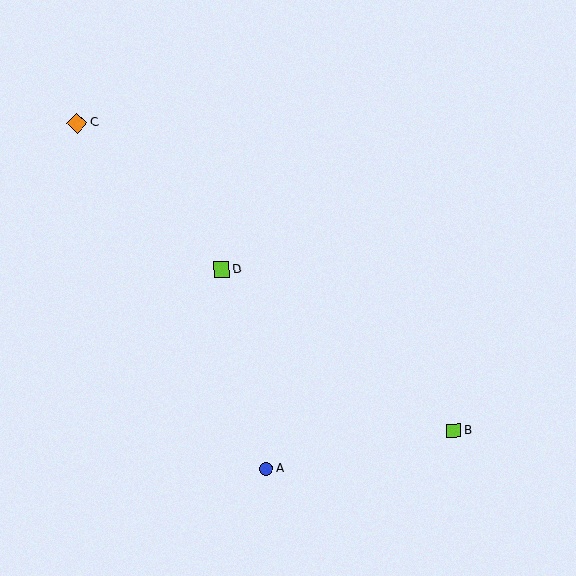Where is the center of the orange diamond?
The center of the orange diamond is at (77, 123).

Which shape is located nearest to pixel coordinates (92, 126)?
The orange diamond (labeled C) at (77, 123) is nearest to that location.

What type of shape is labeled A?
Shape A is a blue circle.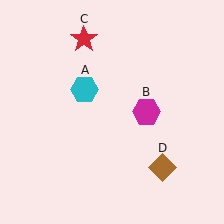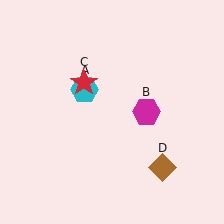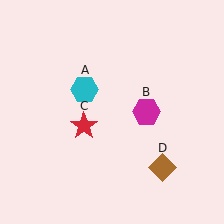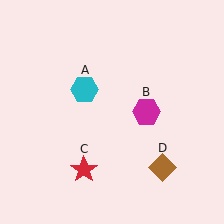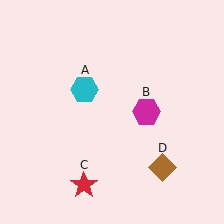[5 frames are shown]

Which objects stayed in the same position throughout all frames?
Cyan hexagon (object A) and magenta hexagon (object B) and brown diamond (object D) remained stationary.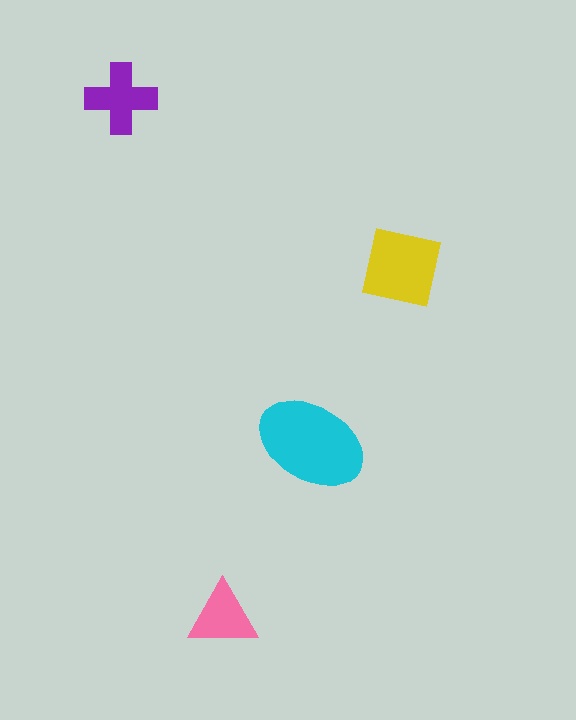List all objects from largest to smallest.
The cyan ellipse, the yellow square, the purple cross, the pink triangle.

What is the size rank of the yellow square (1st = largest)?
2nd.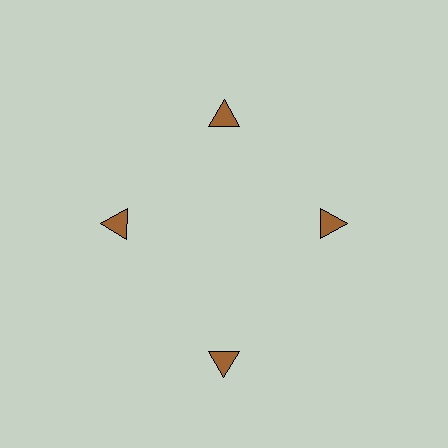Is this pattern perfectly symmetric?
No. The 4 brown triangles are arranged in a ring, but one element near the 6 o'clock position is pushed outward from the center, breaking the 4-fold rotational symmetry.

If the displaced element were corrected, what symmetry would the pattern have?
It would have 4-fold rotational symmetry — the pattern would map onto itself every 90 degrees.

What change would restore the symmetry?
The symmetry would be restored by moving it inward, back onto the ring so that all 4 triangles sit at equal angles and equal distance from the center.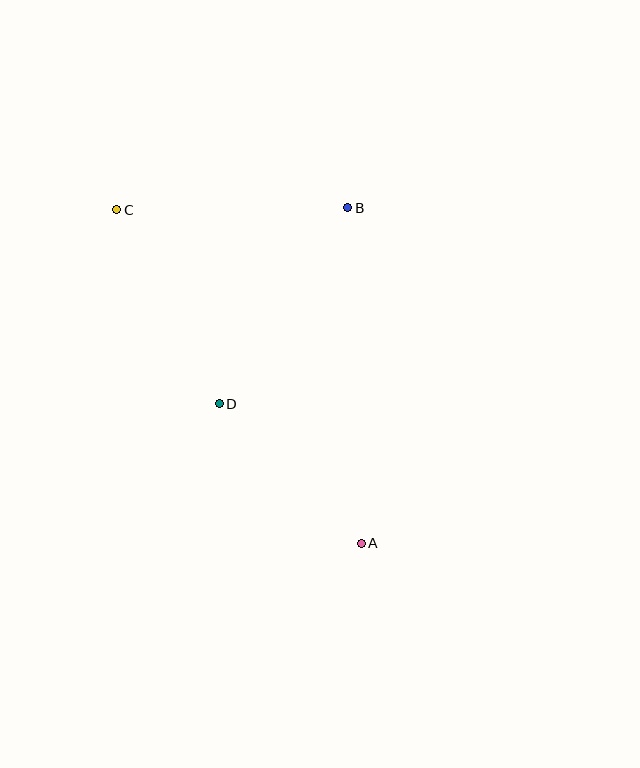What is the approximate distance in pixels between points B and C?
The distance between B and C is approximately 231 pixels.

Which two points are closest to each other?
Points A and D are closest to each other.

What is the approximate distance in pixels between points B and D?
The distance between B and D is approximately 234 pixels.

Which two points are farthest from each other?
Points A and C are farthest from each other.